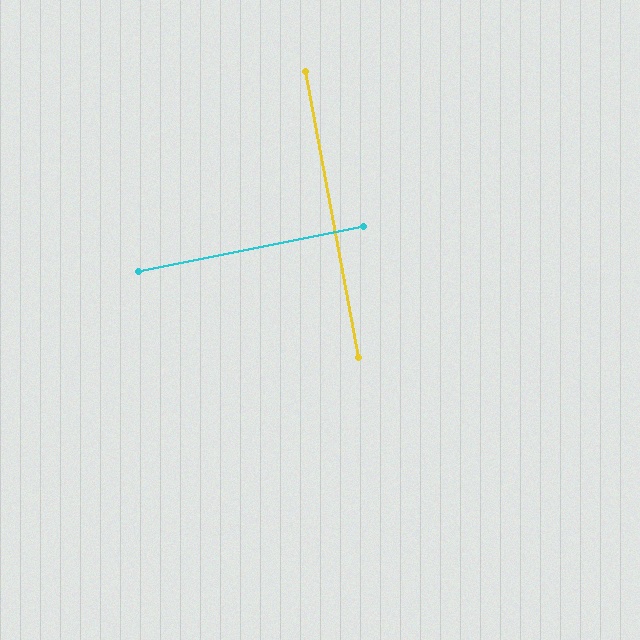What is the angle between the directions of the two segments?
Approximately 89 degrees.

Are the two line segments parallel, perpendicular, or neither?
Perpendicular — they meet at approximately 89°.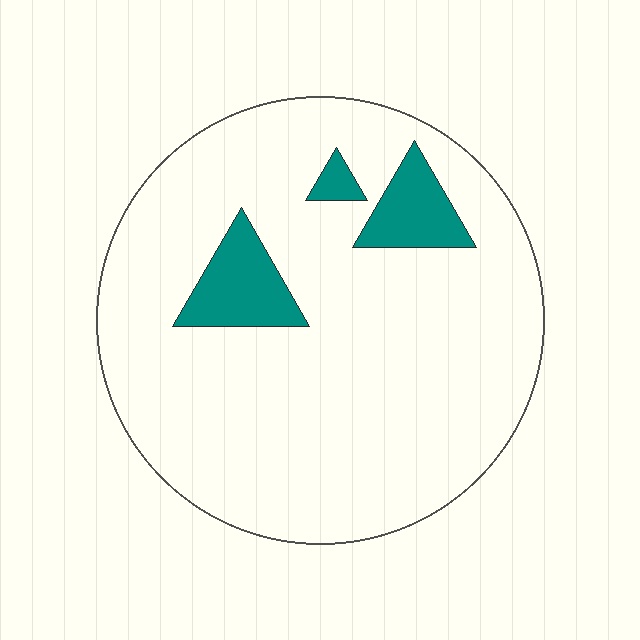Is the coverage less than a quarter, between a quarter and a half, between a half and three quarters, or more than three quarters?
Less than a quarter.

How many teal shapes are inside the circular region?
3.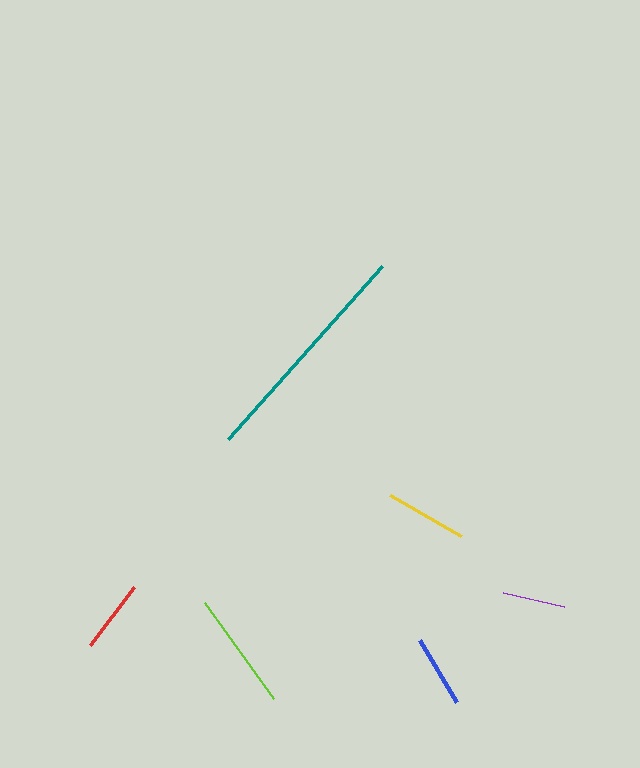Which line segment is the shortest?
The purple line is the shortest at approximately 62 pixels.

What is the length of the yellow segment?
The yellow segment is approximately 82 pixels long.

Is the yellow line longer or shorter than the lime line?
The lime line is longer than the yellow line.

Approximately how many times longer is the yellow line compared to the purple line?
The yellow line is approximately 1.3 times the length of the purple line.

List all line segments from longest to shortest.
From longest to shortest: teal, lime, yellow, red, blue, purple.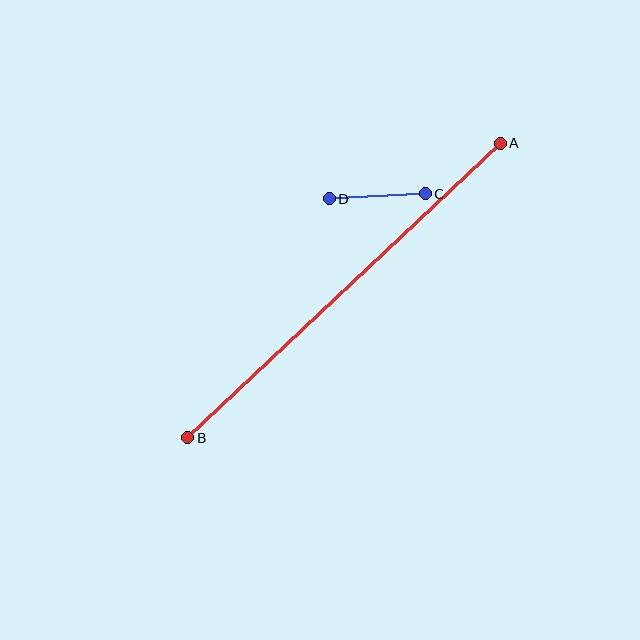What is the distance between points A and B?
The distance is approximately 429 pixels.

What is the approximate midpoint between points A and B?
The midpoint is at approximately (344, 290) pixels.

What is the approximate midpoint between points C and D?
The midpoint is at approximately (377, 196) pixels.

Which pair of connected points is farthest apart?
Points A and B are farthest apart.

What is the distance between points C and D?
The distance is approximately 96 pixels.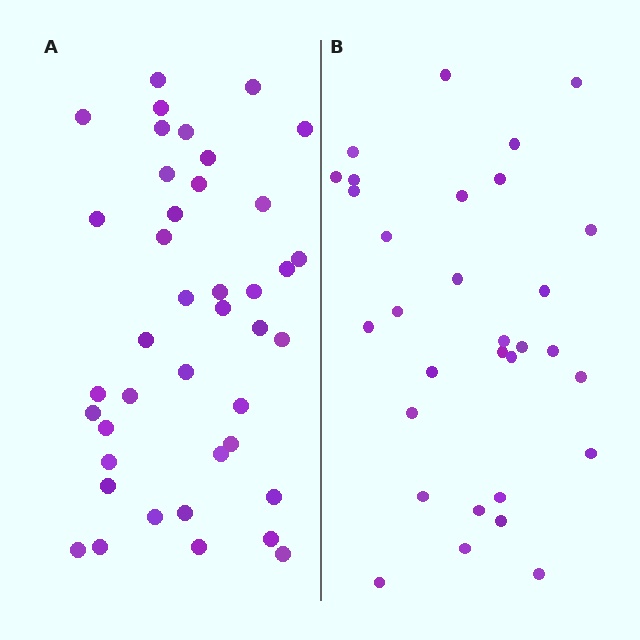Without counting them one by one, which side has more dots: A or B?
Region A (the left region) has more dots.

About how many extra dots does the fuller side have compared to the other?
Region A has roughly 10 or so more dots than region B.